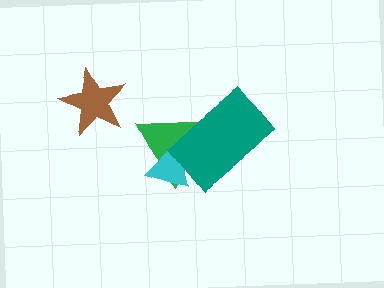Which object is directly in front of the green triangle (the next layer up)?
The cyan triangle is directly in front of the green triangle.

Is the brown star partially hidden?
No, no other shape covers it.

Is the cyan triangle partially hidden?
Yes, it is partially covered by another shape.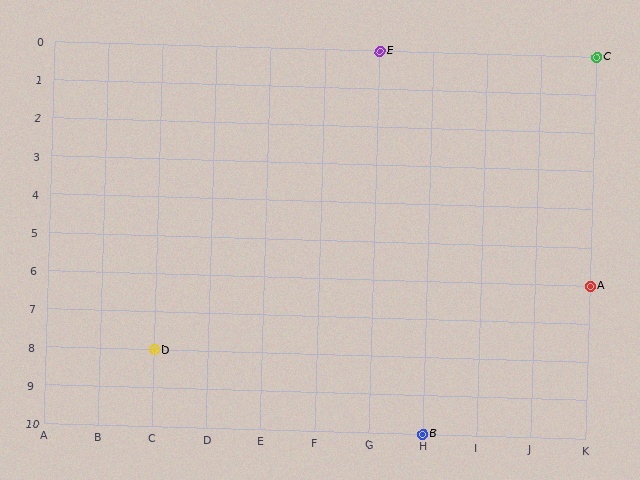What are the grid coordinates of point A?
Point A is at grid coordinates (K, 6).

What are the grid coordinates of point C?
Point C is at grid coordinates (K, 0).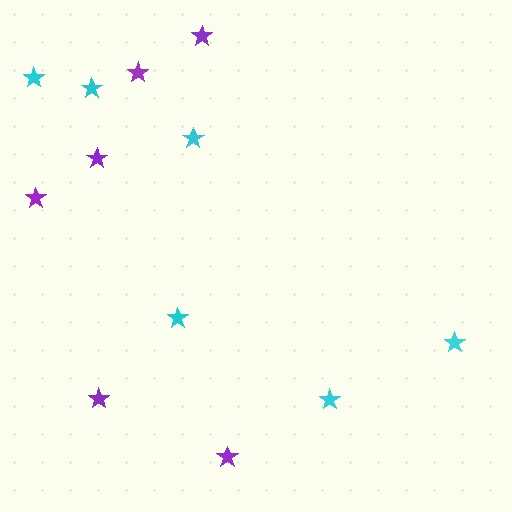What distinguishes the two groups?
There are 2 groups: one group of purple stars (6) and one group of cyan stars (6).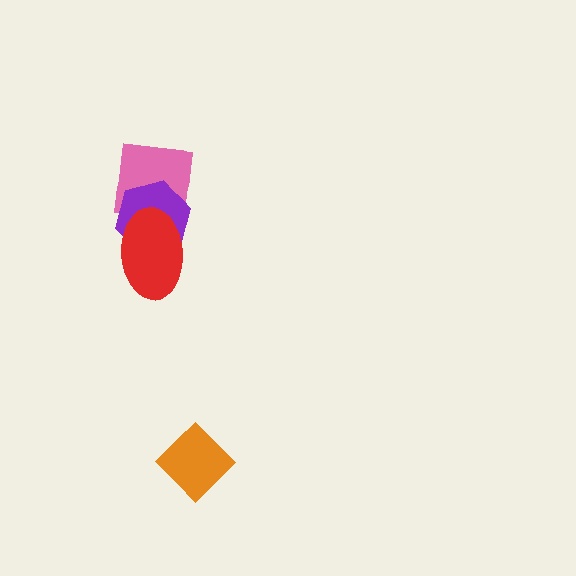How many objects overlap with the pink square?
2 objects overlap with the pink square.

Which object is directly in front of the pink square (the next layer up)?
The purple hexagon is directly in front of the pink square.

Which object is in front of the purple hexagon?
The red ellipse is in front of the purple hexagon.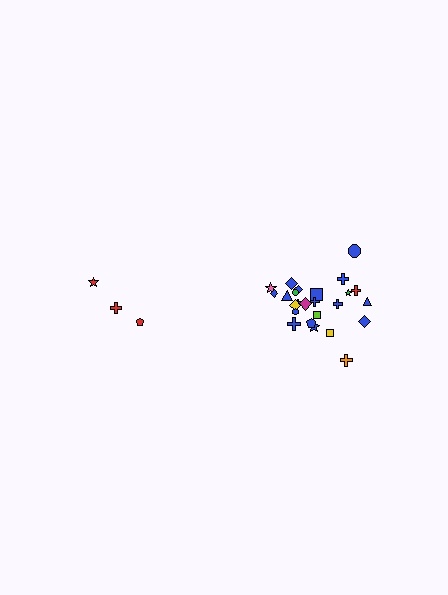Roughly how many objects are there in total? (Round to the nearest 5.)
Roughly 30 objects in total.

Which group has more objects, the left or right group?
The right group.